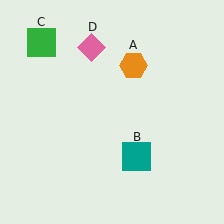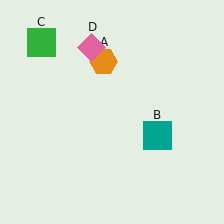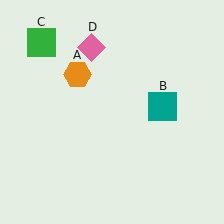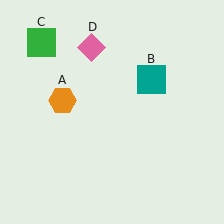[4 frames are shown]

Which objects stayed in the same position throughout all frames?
Green square (object C) and pink diamond (object D) remained stationary.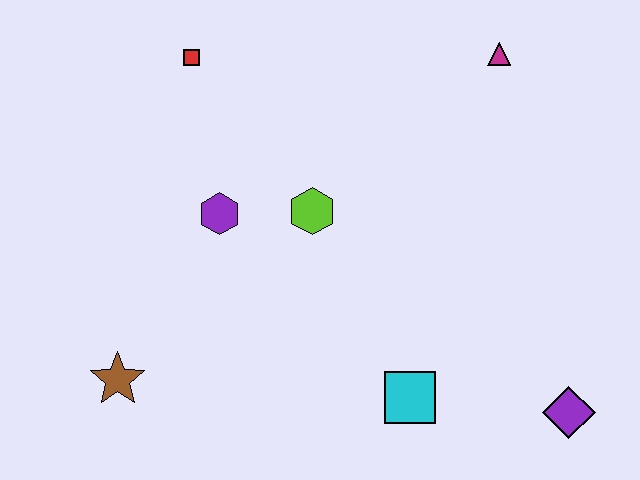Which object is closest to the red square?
The purple hexagon is closest to the red square.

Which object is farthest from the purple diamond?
The red square is farthest from the purple diamond.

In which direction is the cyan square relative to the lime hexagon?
The cyan square is below the lime hexagon.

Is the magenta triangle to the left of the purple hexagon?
No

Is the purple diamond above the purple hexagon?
No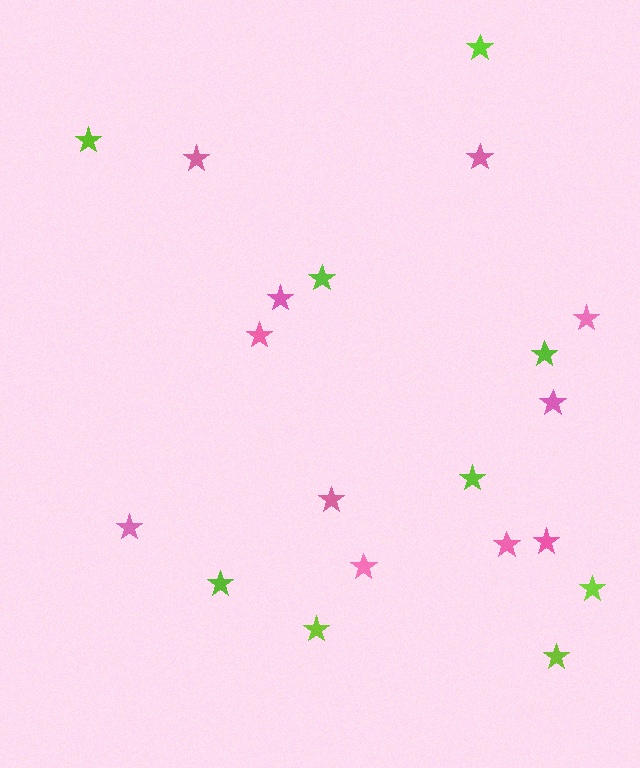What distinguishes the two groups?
There are 2 groups: one group of lime stars (9) and one group of pink stars (11).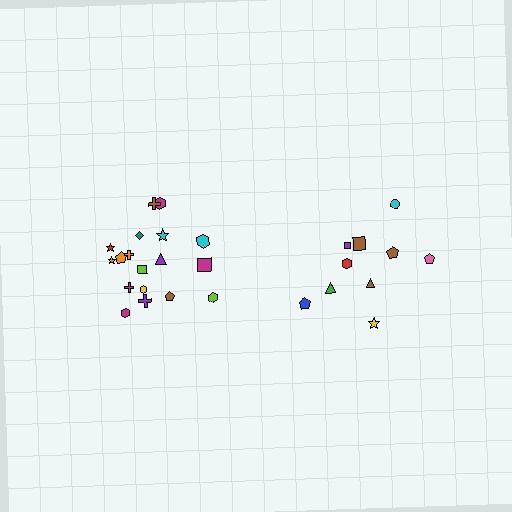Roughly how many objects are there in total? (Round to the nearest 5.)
Roughly 30 objects in total.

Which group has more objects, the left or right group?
The left group.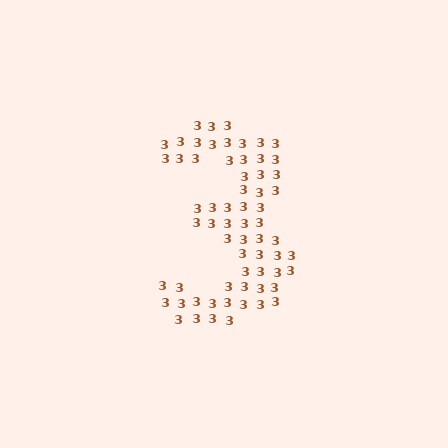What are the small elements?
The small elements are digit 3's.